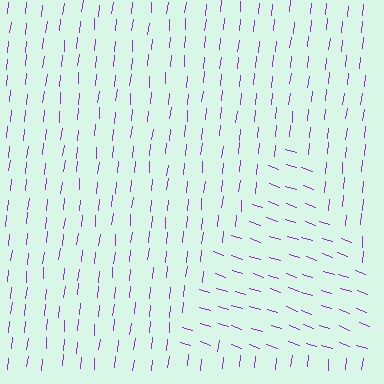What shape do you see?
I see a triangle.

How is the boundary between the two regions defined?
The boundary is defined purely by a change in line orientation (approximately 77 degrees difference). All lines are the same color and thickness.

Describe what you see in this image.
The image is filled with small purple line segments. A triangle region in the image has lines oriented differently from the surrounding lines, creating a visible texture boundary.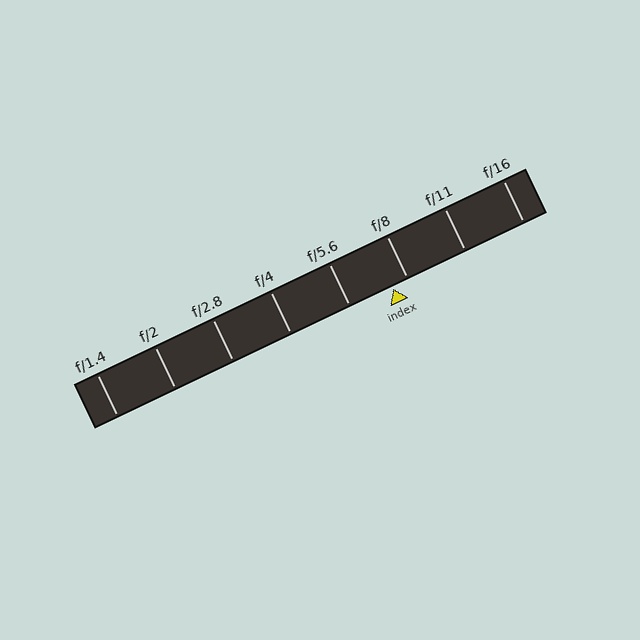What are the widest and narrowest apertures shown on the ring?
The widest aperture shown is f/1.4 and the narrowest is f/16.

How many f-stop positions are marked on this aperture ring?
There are 8 f-stop positions marked.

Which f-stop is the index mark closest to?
The index mark is closest to f/8.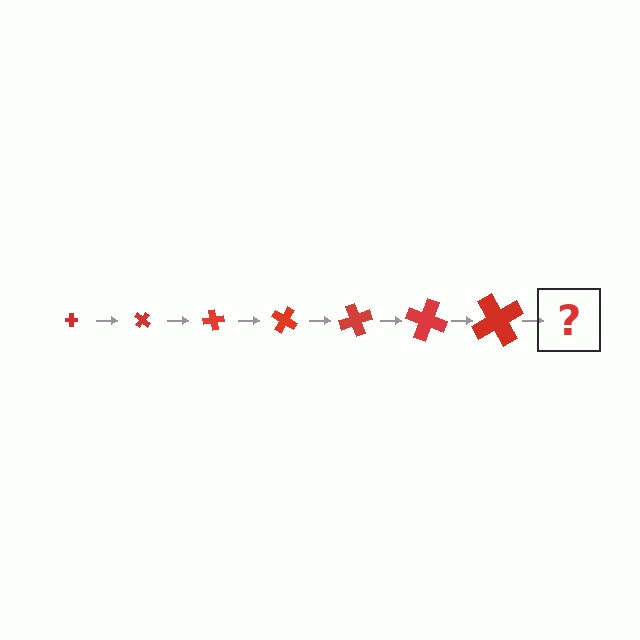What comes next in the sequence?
The next element should be a cross, larger than the previous one and rotated 280 degrees from the start.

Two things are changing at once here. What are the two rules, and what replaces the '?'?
The two rules are that the cross grows larger each step and it rotates 40 degrees each step. The '?' should be a cross, larger than the previous one and rotated 280 degrees from the start.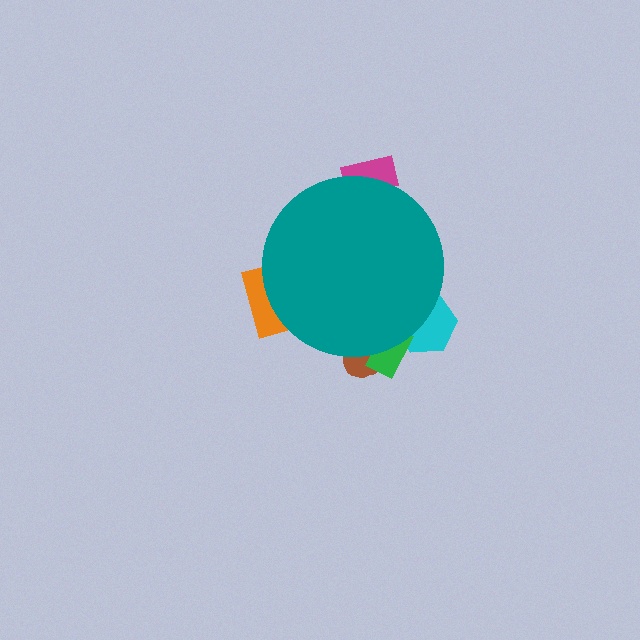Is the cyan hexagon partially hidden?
Yes, the cyan hexagon is partially hidden behind the teal circle.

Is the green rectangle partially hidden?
Yes, the green rectangle is partially hidden behind the teal circle.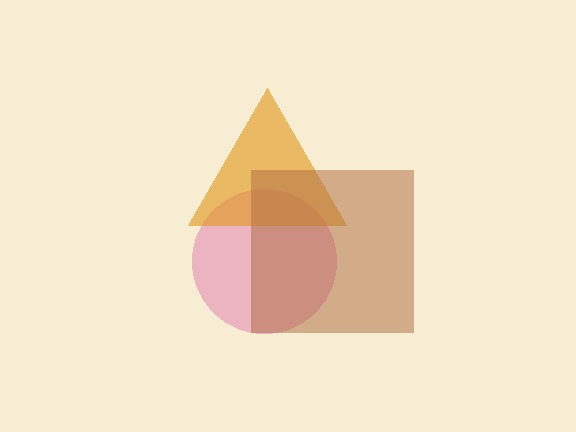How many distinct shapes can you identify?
There are 3 distinct shapes: a pink circle, an orange triangle, a brown square.